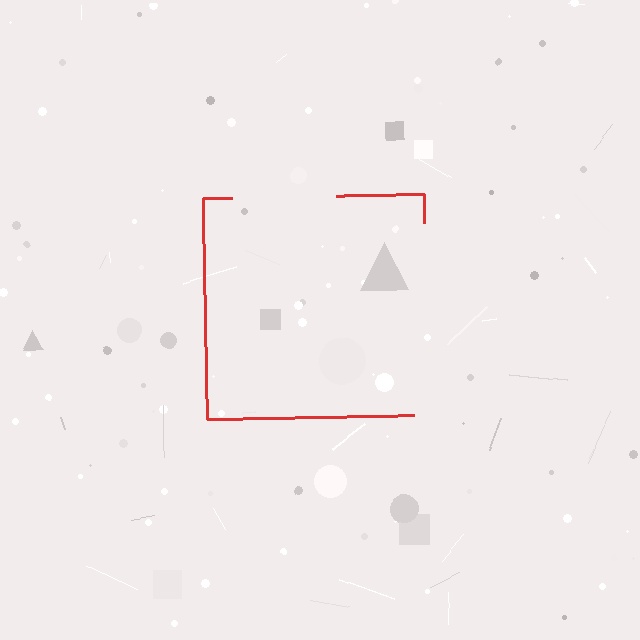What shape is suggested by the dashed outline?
The dashed outline suggests a square.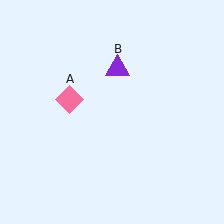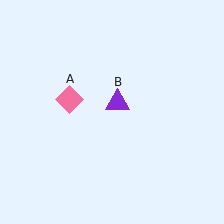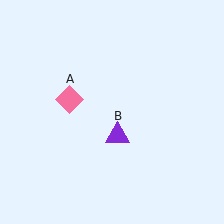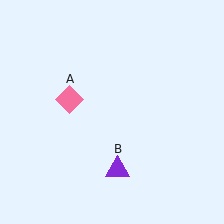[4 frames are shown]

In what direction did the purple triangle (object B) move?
The purple triangle (object B) moved down.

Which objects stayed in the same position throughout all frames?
Pink diamond (object A) remained stationary.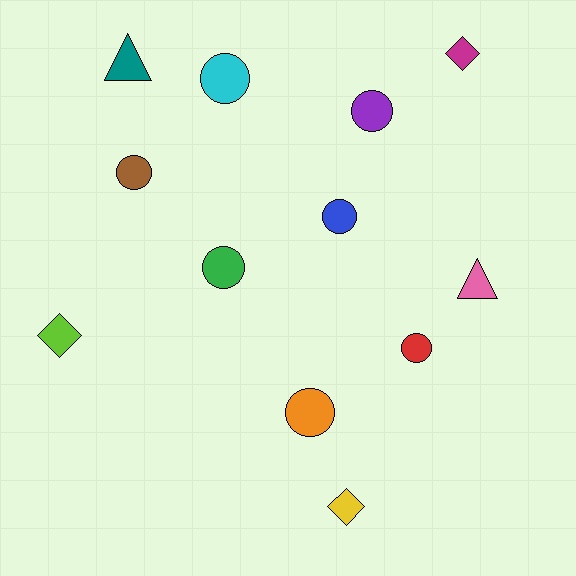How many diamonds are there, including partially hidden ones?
There are 3 diamonds.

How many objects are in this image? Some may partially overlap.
There are 12 objects.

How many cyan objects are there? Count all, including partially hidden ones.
There is 1 cyan object.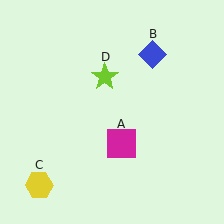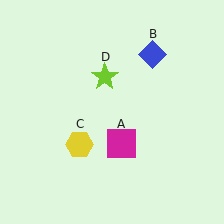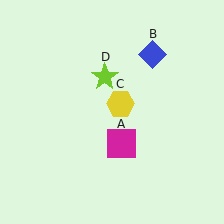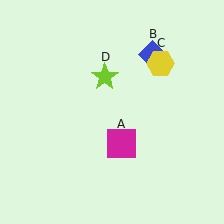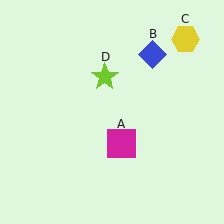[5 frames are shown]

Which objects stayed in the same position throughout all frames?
Magenta square (object A) and blue diamond (object B) and lime star (object D) remained stationary.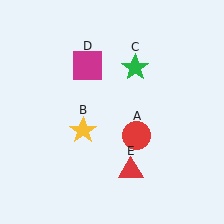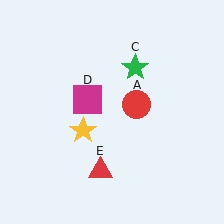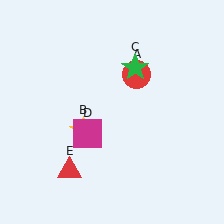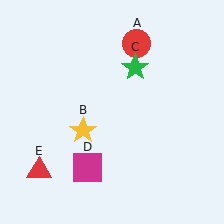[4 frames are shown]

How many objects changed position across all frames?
3 objects changed position: red circle (object A), magenta square (object D), red triangle (object E).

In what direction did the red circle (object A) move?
The red circle (object A) moved up.